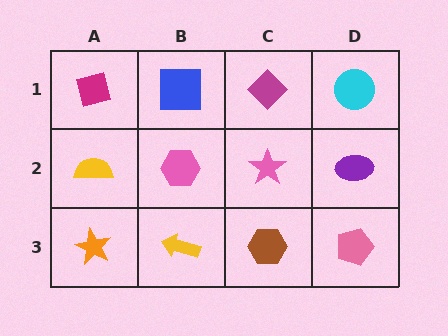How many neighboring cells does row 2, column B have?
4.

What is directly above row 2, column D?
A cyan circle.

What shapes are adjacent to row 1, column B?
A pink hexagon (row 2, column B), a magenta square (row 1, column A), a magenta diamond (row 1, column C).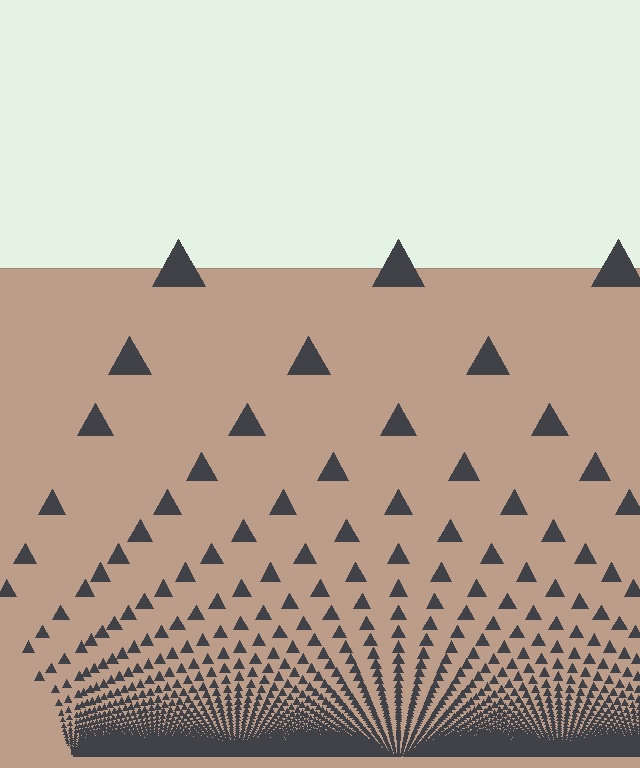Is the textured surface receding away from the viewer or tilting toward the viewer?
The surface appears to tilt toward the viewer. Texture elements get larger and sparser toward the top.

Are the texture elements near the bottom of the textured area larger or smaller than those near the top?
Smaller. The gradient is inverted — elements near the bottom are smaller and denser.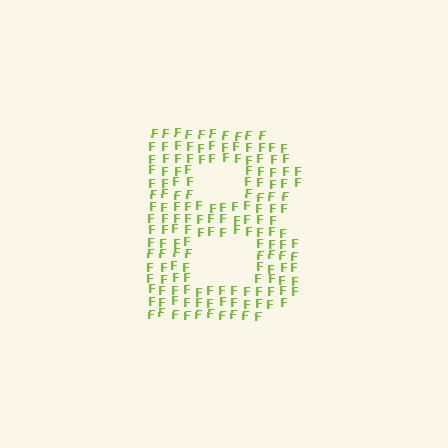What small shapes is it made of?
It is made of small letter F's.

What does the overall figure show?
The overall figure shows the letter B.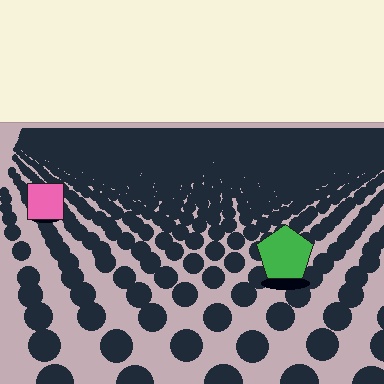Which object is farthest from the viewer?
The pink square is farthest from the viewer. It appears smaller and the ground texture around it is denser.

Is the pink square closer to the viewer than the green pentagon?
No. The green pentagon is closer — you can tell from the texture gradient: the ground texture is coarser near it.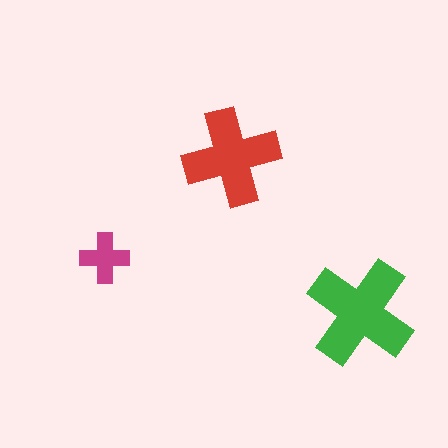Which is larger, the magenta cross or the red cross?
The red one.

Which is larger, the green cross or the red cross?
The green one.